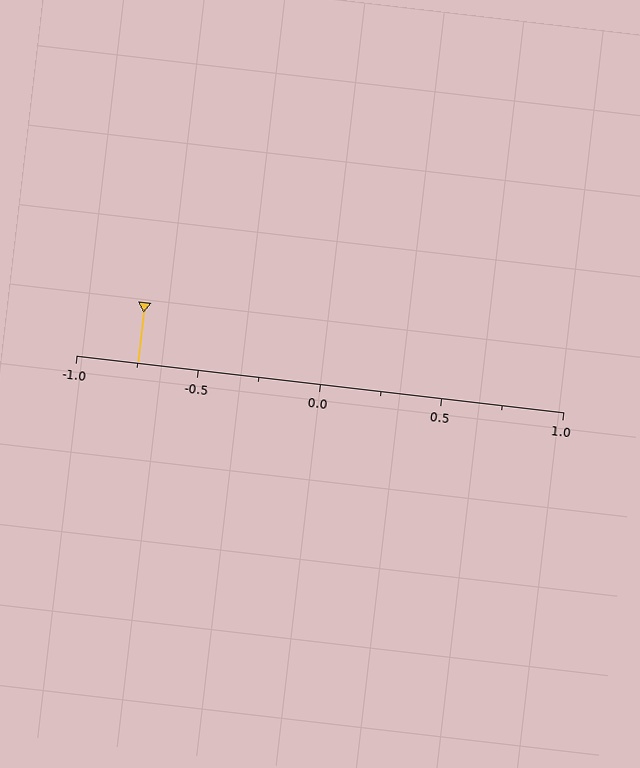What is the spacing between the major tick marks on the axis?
The major ticks are spaced 0.5 apart.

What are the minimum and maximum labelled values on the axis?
The axis runs from -1.0 to 1.0.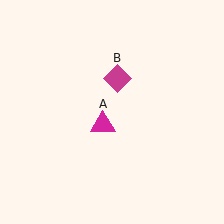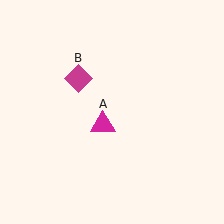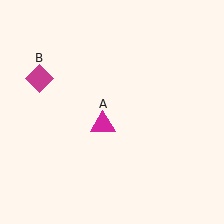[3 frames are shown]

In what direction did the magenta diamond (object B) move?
The magenta diamond (object B) moved left.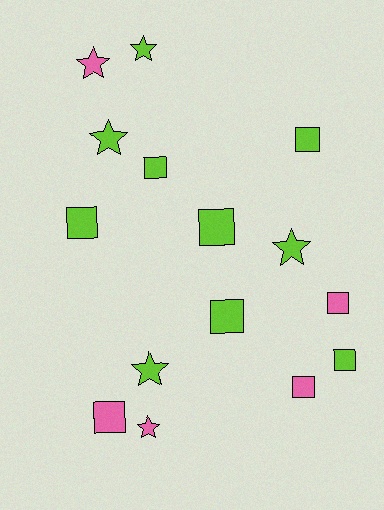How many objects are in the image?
There are 15 objects.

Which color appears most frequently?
Lime, with 10 objects.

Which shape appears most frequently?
Square, with 9 objects.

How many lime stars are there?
There are 4 lime stars.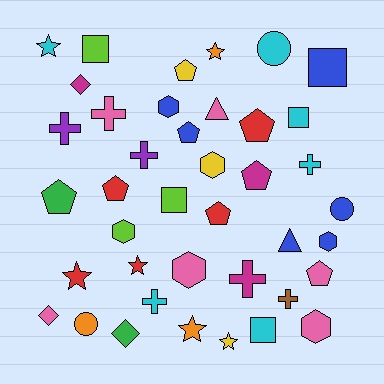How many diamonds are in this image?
There are 3 diamonds.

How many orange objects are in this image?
There are 3 orange objects.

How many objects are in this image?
There are 40 objects.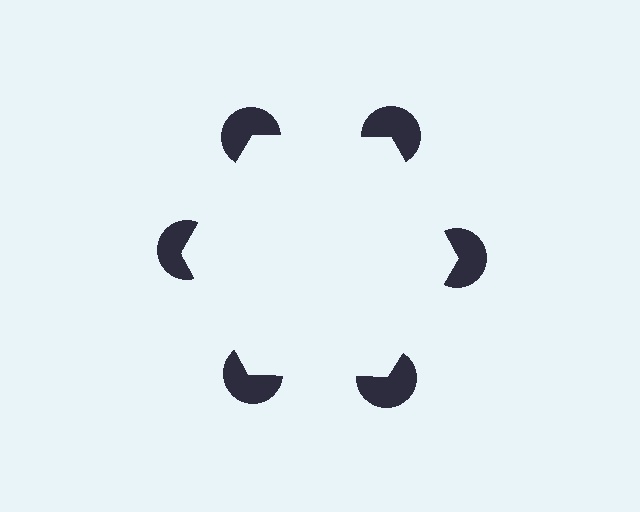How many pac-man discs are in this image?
There are 6 — one at each vertex of the illusory hexagon.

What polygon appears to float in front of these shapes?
An illusory hexagon — its edges are inferred from the aligned wedge cuts in the pac-man discs, not physically drawn.